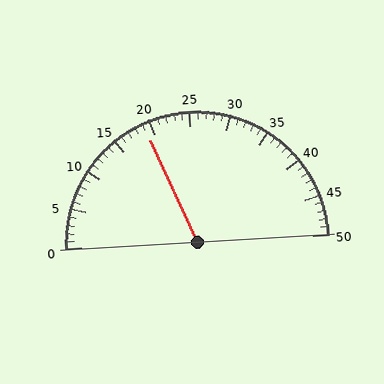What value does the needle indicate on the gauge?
The needle indicates approximately 19.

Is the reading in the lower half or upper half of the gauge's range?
The reading is in the lower half of the range (0 to 50).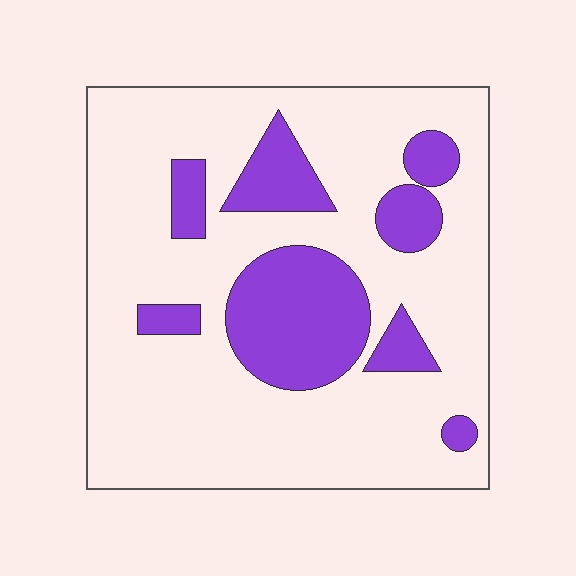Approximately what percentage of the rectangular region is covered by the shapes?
Approximately 25%.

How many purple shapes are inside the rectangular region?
8.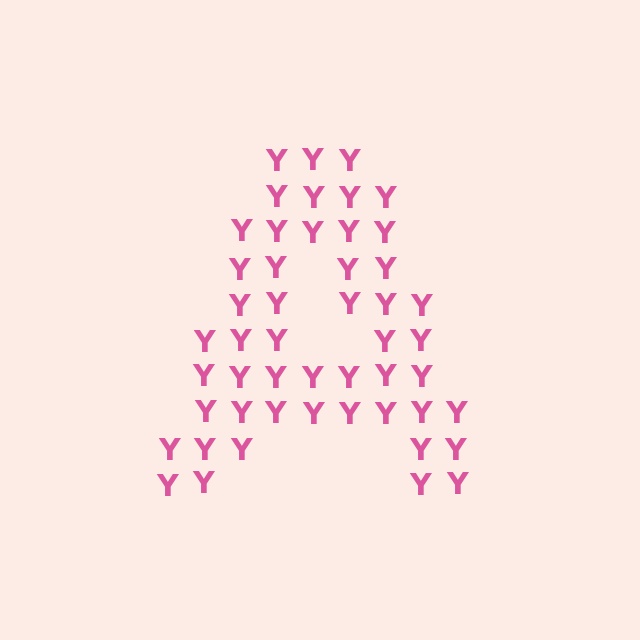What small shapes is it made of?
It is made of small letter Y's.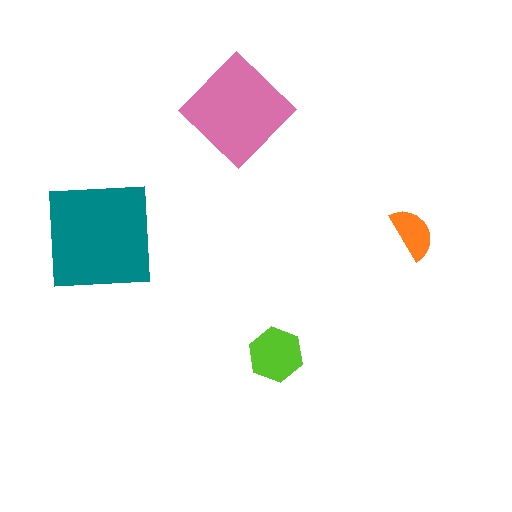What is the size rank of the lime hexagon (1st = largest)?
3rd.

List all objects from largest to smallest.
The teal square, the pink diamond, the lime hexagon, the orange semicircle.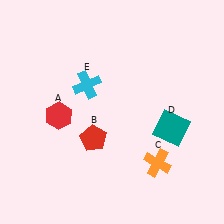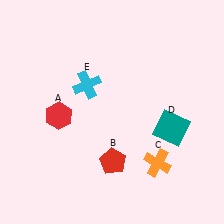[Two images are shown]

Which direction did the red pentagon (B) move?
The red pentagon (B) moved down.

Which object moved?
The red pentagon (B) moved down.